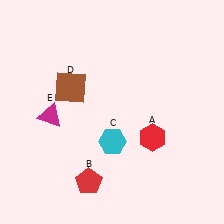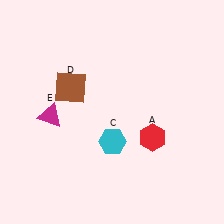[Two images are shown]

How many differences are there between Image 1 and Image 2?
There is 1 difference between the two images.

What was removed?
The red pentagon (B) was removed in Image 2.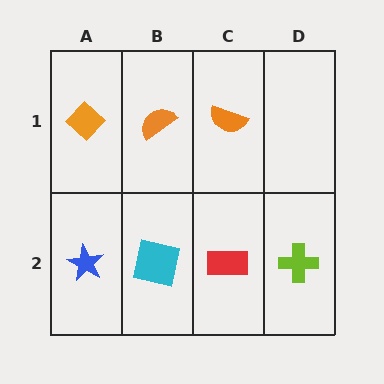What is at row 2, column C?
A red rectangle.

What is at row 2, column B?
A cyan square.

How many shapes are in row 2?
4 shapes.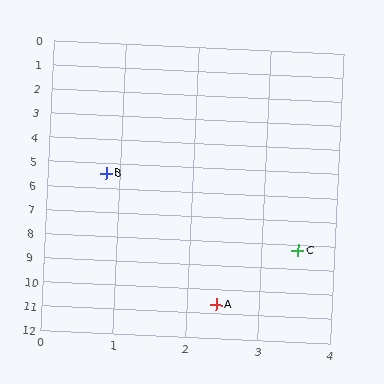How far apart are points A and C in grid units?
Points A and C are about 2.6 grid units apart.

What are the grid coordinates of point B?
Point B is at approximately (0.8, 5.4).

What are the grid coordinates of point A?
Point A is at approximately (2.4, 10.6).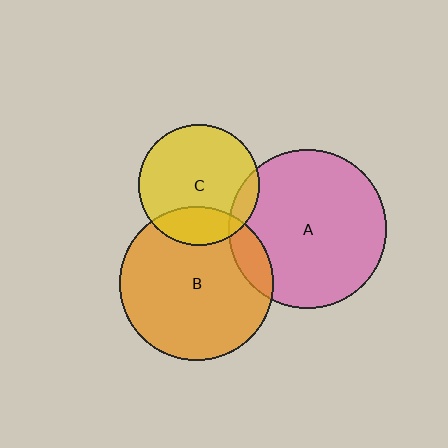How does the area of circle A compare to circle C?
Approximately 1.7 times.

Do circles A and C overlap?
Yes.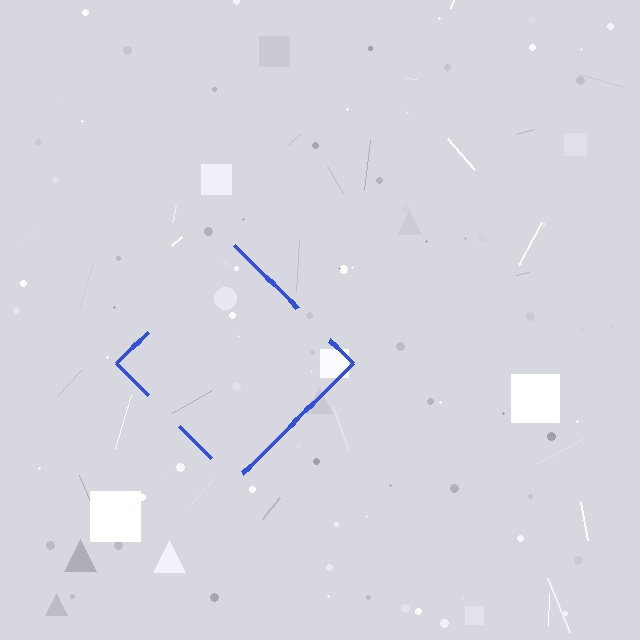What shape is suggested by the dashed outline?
The dashed outline suggests a diamond.